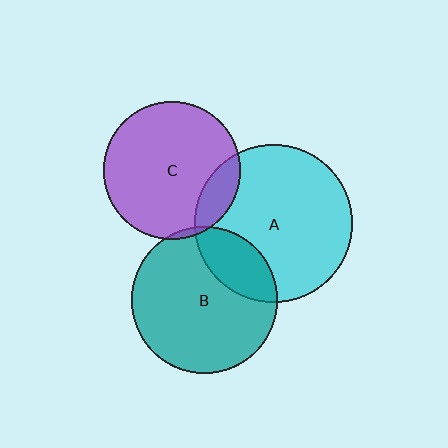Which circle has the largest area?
Circle A (cyan).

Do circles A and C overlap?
Yes.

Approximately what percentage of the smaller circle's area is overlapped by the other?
Approximately 15%.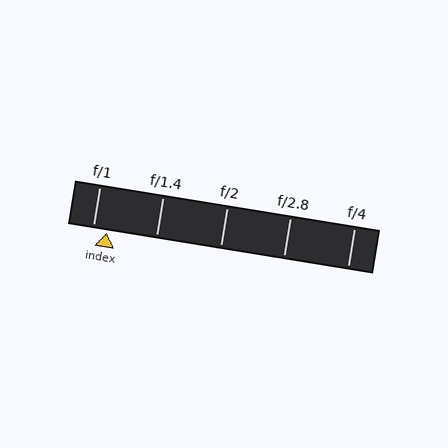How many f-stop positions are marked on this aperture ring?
There are 5 f-stop positions marked.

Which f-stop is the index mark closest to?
The index mark is closest to f/1.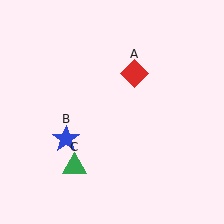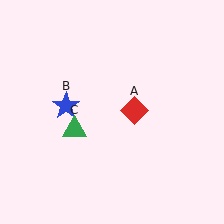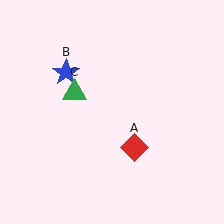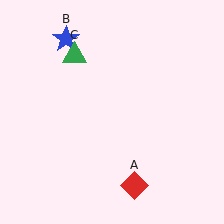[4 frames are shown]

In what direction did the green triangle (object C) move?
The green triangle (object C) moved up.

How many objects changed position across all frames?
3 objects changed position: red diamond (object A), blue star (object B), green triangle (object C).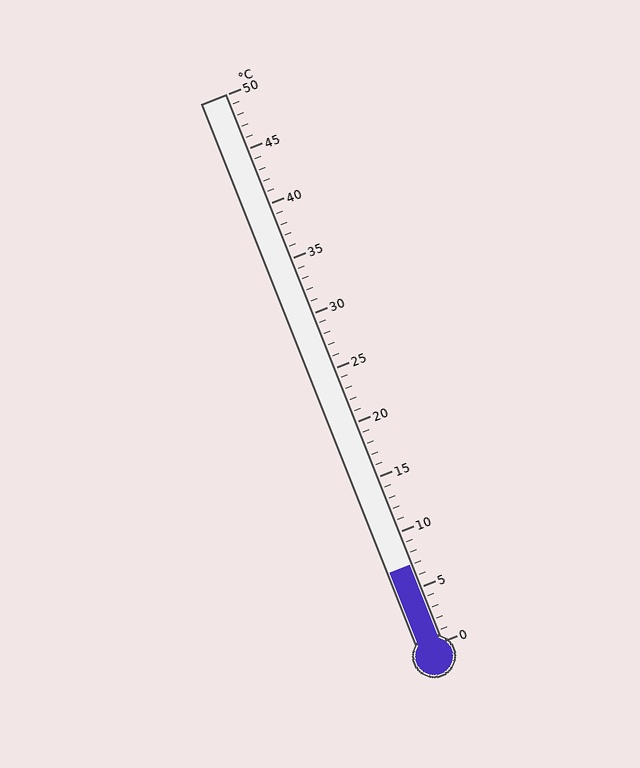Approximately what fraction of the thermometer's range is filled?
The thermometer is filled to approximately 15% of its range.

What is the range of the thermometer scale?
The thermometer scale ranges from 0°C to 50°C.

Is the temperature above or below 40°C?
The temperature is below 40°C.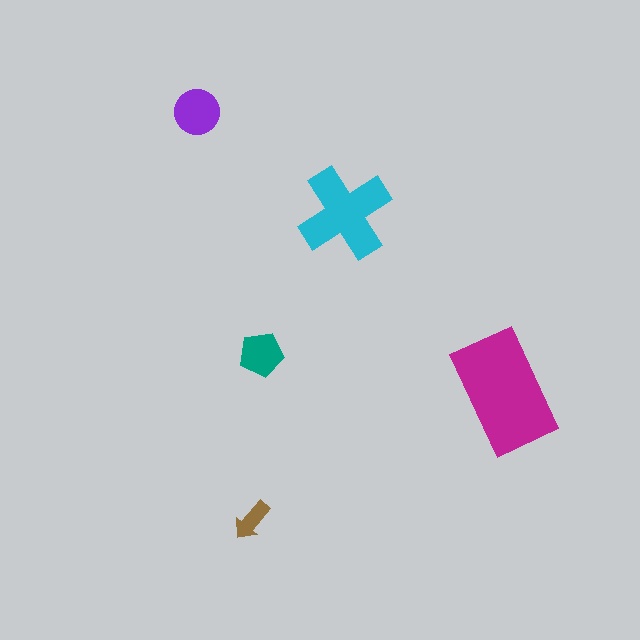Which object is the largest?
The magenta rectangle.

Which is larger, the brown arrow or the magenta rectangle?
The magenta rectangle.